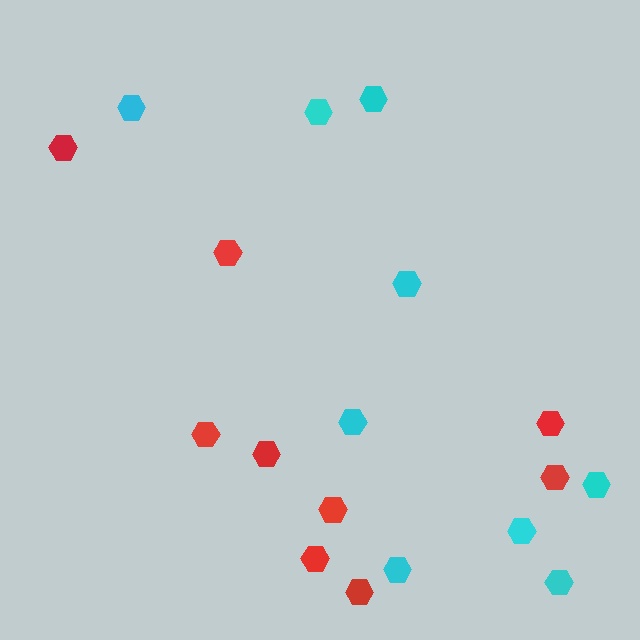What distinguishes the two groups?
There are 2 groups: one group of red hexagons (9) and one group of cyan hexagons (9).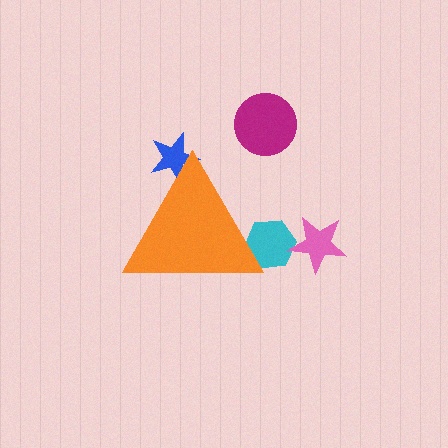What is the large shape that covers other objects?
An orange triangle.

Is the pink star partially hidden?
No, the pink star is fully visible.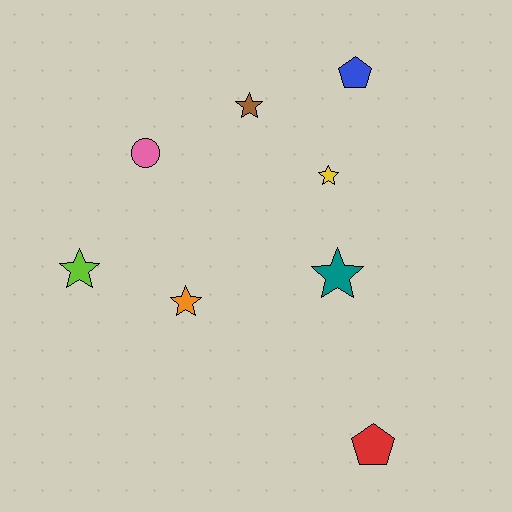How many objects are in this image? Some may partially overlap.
There are 8 objects.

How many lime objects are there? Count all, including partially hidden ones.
There is 1 lime object.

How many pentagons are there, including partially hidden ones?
There are 2 pentagons.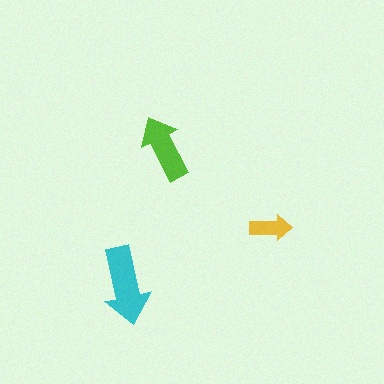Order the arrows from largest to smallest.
the cyan one, the lime one, the yellow one.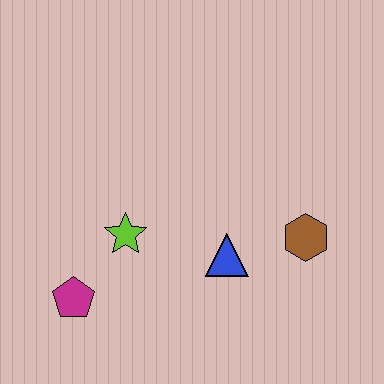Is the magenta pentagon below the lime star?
Yes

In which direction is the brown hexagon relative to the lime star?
The brown hexagon is to the right of the lime star.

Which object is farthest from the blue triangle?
The magenta pentagon is farthest from the blue triangle.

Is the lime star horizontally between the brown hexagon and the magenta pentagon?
Yes